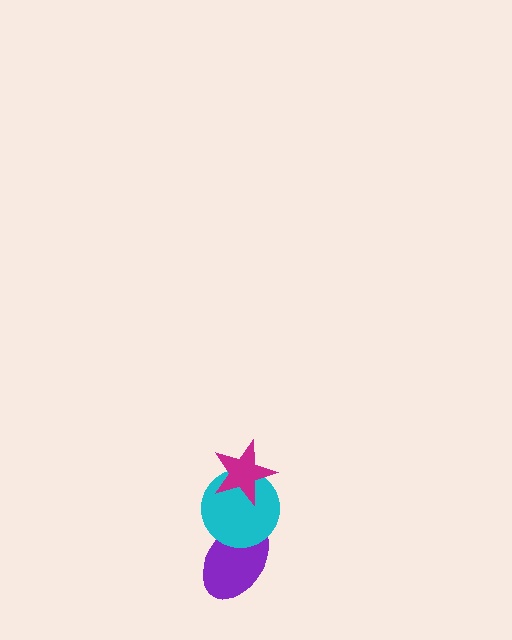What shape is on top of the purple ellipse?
The cyan circle is on top of the purple ellipse.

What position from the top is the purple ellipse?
The purple ellipse is 3rd from the top.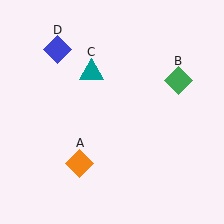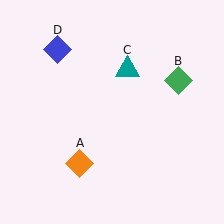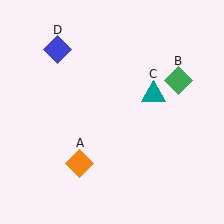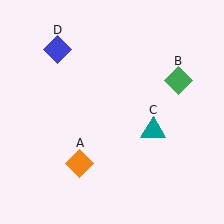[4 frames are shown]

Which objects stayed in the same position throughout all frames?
Orange diamond (object A) and green diamond (object B) and blue diamond (object D) remained stationary.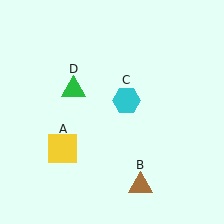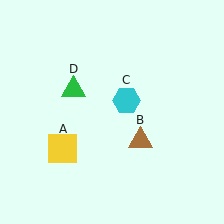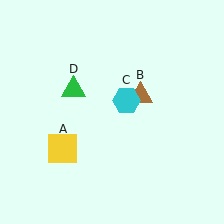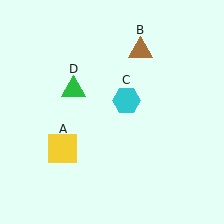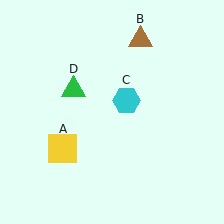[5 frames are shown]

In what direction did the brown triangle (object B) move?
The brown triangle (object B) moved up.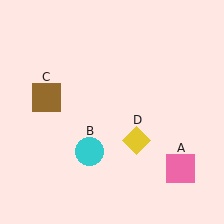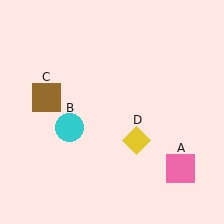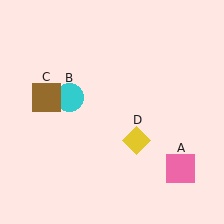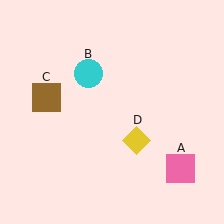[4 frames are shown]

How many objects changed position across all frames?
1 object changed position: cyan circle (object B).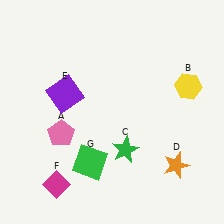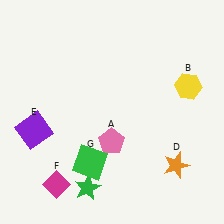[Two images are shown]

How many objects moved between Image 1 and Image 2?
3 objects moved between the two images.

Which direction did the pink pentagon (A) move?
The pink pentagon (A) moved right.